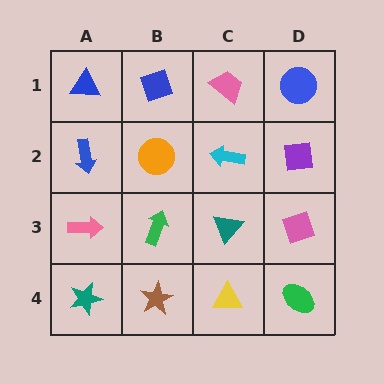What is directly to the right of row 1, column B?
A pink trapezoid.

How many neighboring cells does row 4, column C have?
3.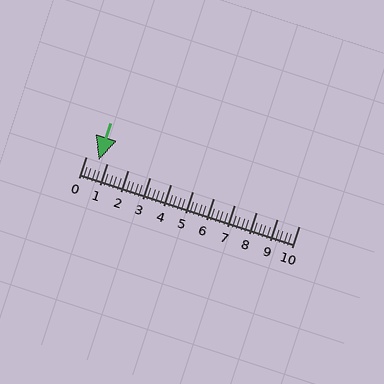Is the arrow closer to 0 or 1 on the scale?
The arrow is closer to 1.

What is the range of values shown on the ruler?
The ruler shows values from 0 to 10.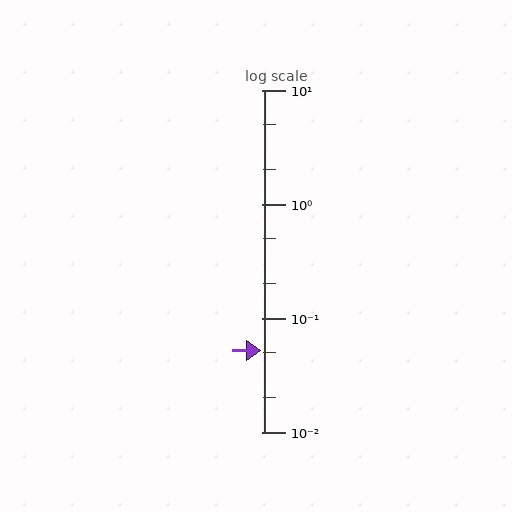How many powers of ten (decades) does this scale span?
The scale spans 3 decades, from 0.01 to 10.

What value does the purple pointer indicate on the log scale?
The pointer indicates approximately 0.052.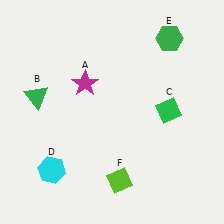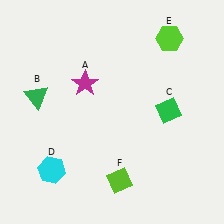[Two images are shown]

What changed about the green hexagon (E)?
In Image 1, E is green. In Image 2, it changed to lime.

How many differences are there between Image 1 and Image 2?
There is 1 difference between the two images.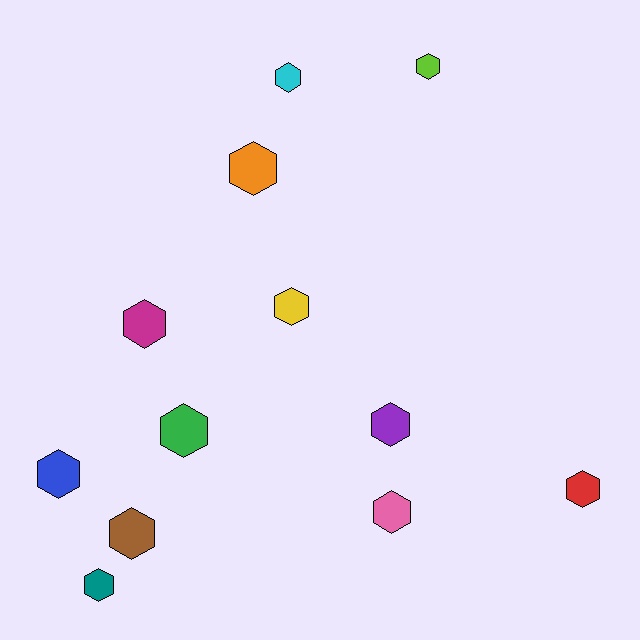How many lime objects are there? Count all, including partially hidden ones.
There is 1 lime object.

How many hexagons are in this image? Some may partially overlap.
There are 12 hexagons.